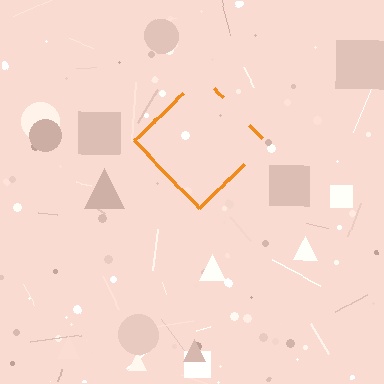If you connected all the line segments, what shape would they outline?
They would outline a diamond.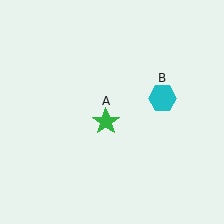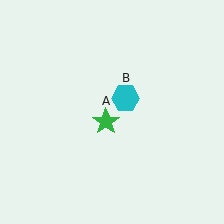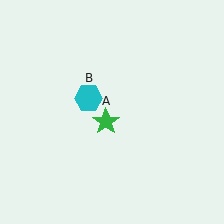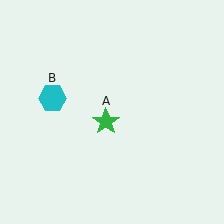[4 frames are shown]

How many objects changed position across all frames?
1 object changed position: cyan hexagon (object B).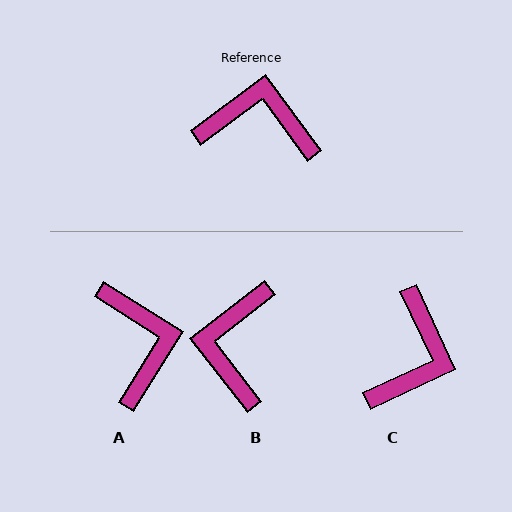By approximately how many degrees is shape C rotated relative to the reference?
Approximately 102 degrees clockwise.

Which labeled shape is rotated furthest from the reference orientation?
C, about 102 degrees away.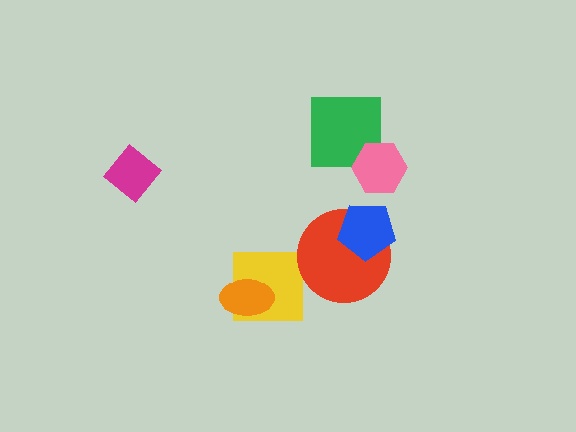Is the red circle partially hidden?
Yes, it is partially covered by another shape.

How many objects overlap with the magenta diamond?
0 objects overlap with the magenta diamond.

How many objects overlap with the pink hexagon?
1 object overlaps with the pink hexagon.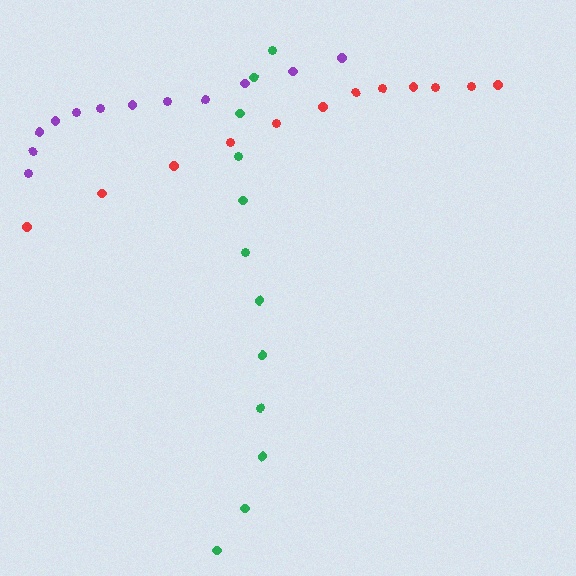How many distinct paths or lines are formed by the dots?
There are 3 distinct paths.